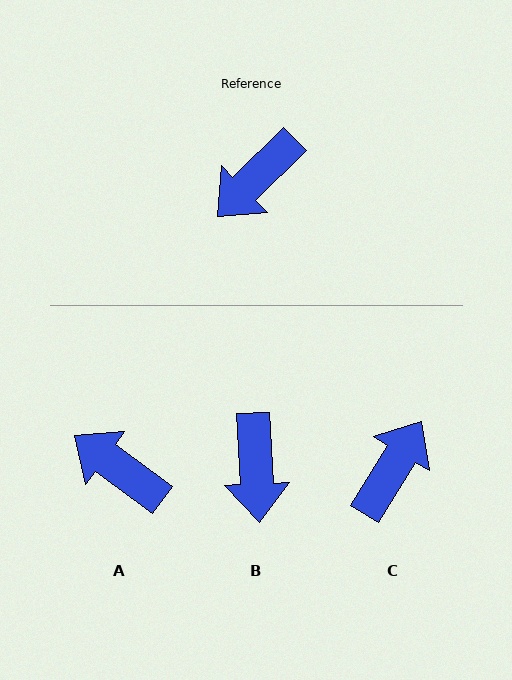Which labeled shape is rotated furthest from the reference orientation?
C, about 166 degrees away.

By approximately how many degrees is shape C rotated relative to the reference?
Approximately 166 degrees clockwise.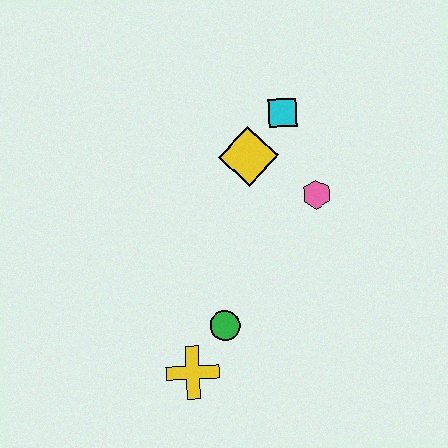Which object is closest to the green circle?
The yellow cross is closest to the green circle.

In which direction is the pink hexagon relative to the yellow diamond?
The pink hexagon is to the right of the yellow diamond.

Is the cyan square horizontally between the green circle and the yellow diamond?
No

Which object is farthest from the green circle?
The cyan square is farthest from the green circle.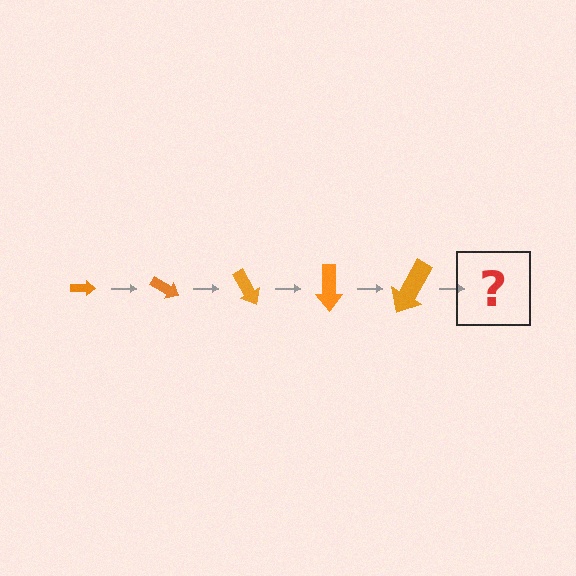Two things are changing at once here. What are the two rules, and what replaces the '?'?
The two rules are that the arrow grows larger each step and it rotates 30 degrees each step. The '?' should be an arrow, larger than the previous one and rotated 150 degrees from the start.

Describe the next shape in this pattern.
It should be an arrow, larger than the previous one and rotated 150 degrees from the start.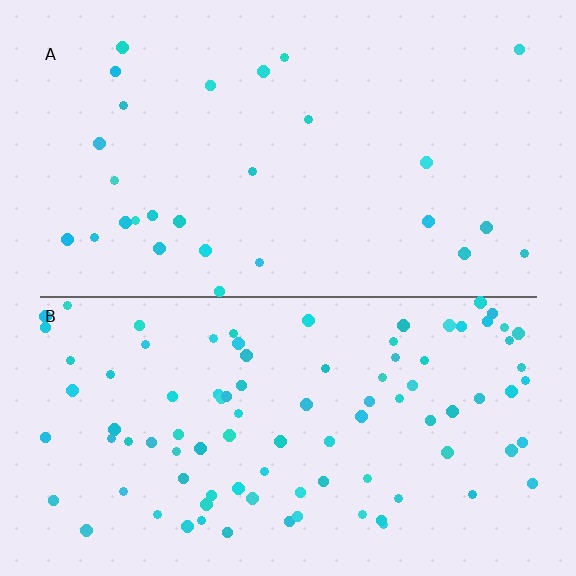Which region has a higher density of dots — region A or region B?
B (the bottom).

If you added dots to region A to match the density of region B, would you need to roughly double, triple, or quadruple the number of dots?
Approximately triple.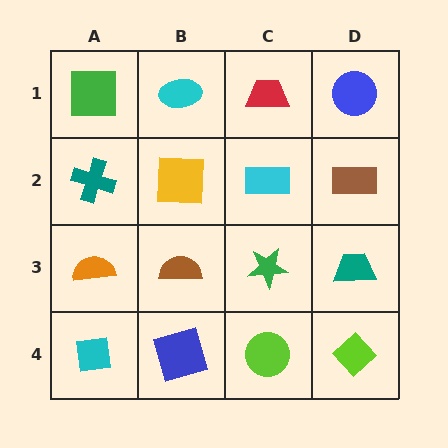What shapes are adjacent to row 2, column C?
A red trapezoid (row 1, column C), a green star (row 3, column C), a yellow square (row 2, column B), a brown rectangle (row 2, column D).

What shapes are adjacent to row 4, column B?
A brown semicircle (row 3, column B), a cyan square (row 4, column A), a lime circle (row 4, column C).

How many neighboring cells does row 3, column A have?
3.